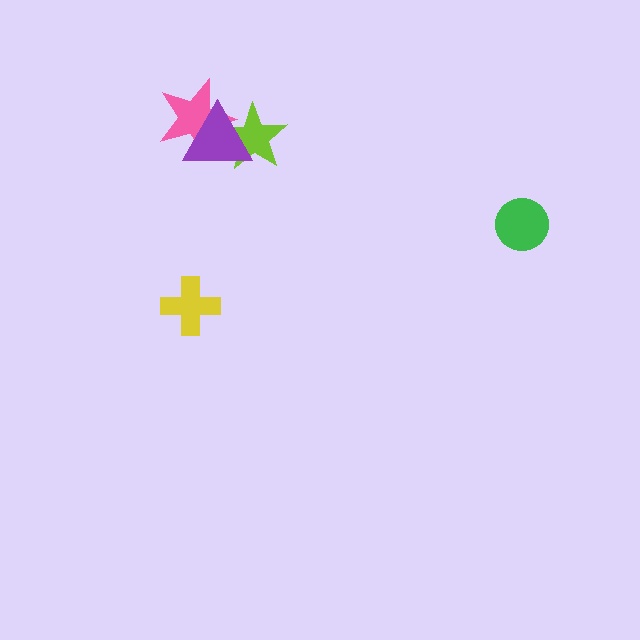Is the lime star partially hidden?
Yes, it is partially covered by another shape.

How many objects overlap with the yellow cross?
0 objects overlap with the yellow cross.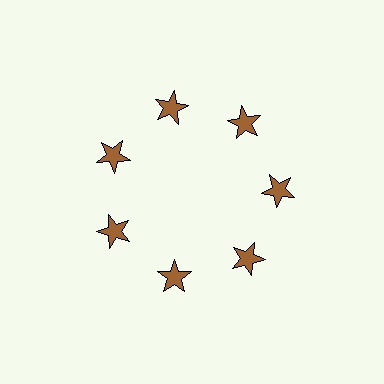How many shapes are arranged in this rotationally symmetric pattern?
There are 7 shapes, arranged in 7 groups of 1.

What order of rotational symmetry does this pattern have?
This pattern has 7-fold rotational symmetry.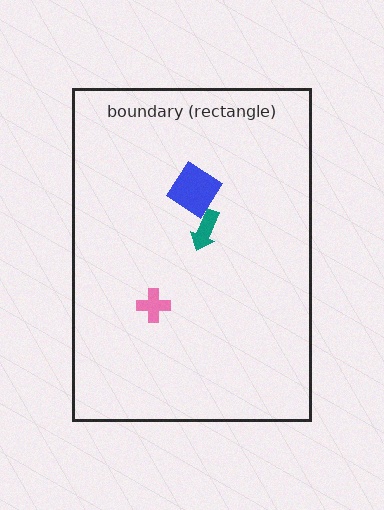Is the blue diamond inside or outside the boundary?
Inside.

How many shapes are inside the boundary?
3 inside, 0 outside.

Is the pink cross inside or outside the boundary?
Inside.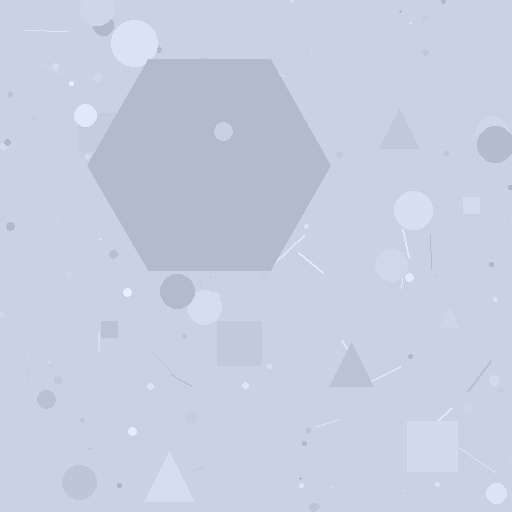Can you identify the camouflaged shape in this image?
The camouflaged shape is a hexagon.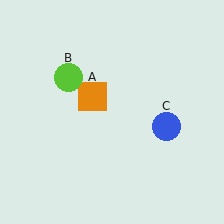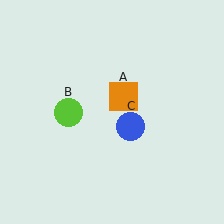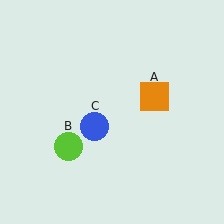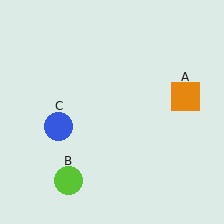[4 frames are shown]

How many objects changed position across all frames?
3 objects changed position: orange square (object A), lime circle (object B), blue circle (object C).